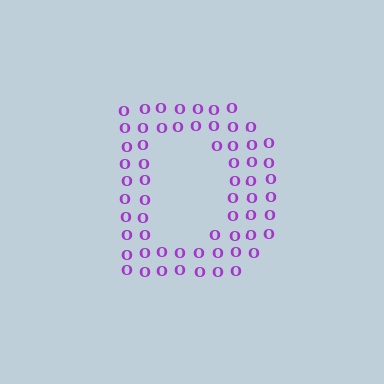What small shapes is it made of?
It is made of small letter O's.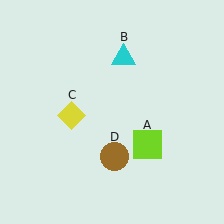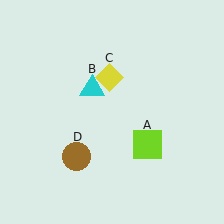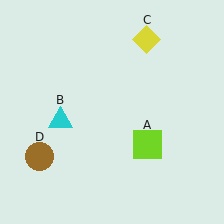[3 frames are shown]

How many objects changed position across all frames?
3 objects changed position: cyan triangle (object B), yellow diamond (object C), brown circle (object D).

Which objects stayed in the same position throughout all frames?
Lime square (object A) remained stationary.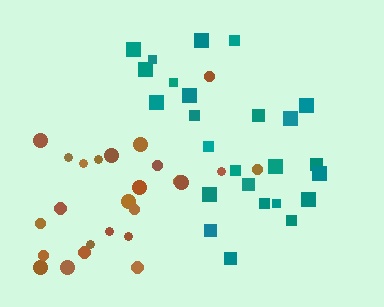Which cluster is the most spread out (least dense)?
Teal.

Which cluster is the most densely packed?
Brown.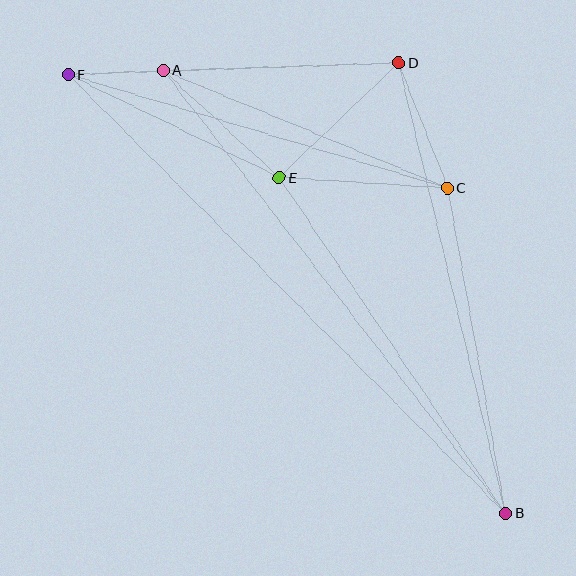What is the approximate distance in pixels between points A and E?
The distance between A and E is approximately 158 pixels.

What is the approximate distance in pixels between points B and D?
The distance between B and D is approximately 463 pixels.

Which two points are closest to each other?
Points A and F are closest to each other.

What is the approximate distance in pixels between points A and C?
The distance between A and C is approximately 307 pixels.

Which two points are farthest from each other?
Points B and F are farthest from each other.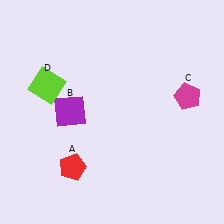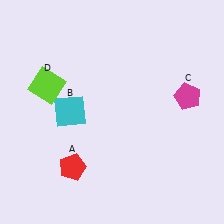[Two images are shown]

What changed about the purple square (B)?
In Image 1, B is purple. In Image 2, it changed to cyan.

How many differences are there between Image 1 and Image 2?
There is 1 difference between the two images.